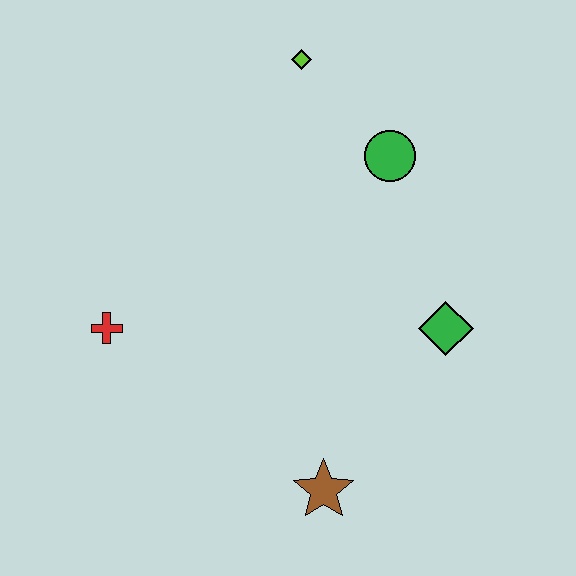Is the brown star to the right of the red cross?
Yes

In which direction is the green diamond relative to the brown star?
The green diamond is above the brown star.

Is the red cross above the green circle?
No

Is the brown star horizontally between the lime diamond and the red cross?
No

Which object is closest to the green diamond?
The green circle is closest to the green diamond.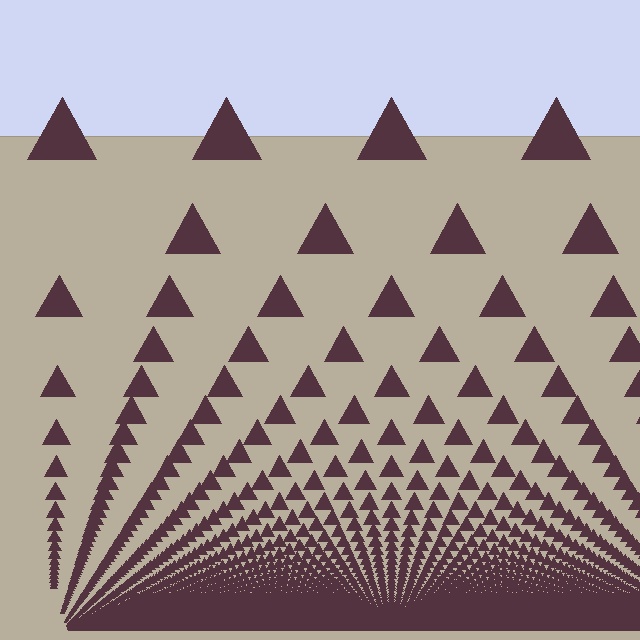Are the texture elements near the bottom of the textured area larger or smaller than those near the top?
Smaller. The gradient is inverted — elements near the bottom are smaller and denser.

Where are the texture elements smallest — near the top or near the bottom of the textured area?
Near the bottom.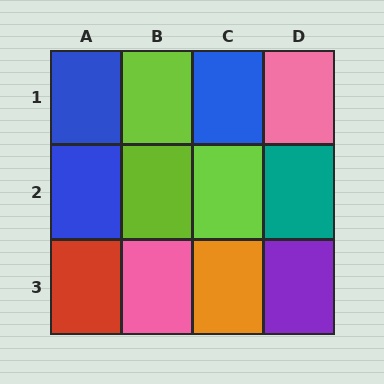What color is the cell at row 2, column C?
Lime.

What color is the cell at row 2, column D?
Teal.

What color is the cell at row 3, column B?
Pink.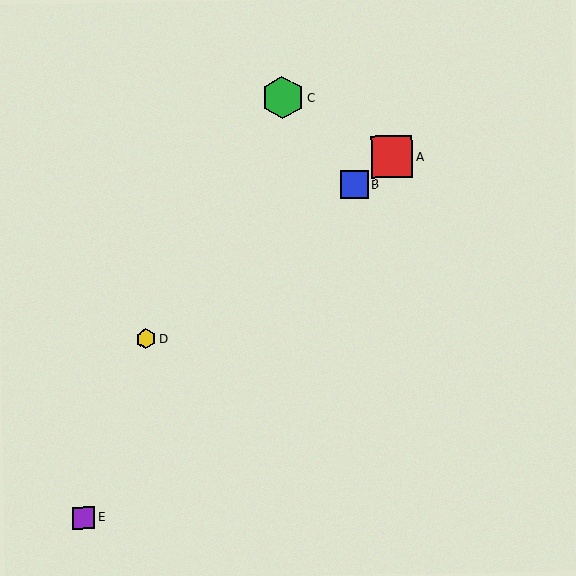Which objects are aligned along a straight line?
Objects A, B, D are aligned along a straight line.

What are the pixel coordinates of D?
Object D is at (146, 339).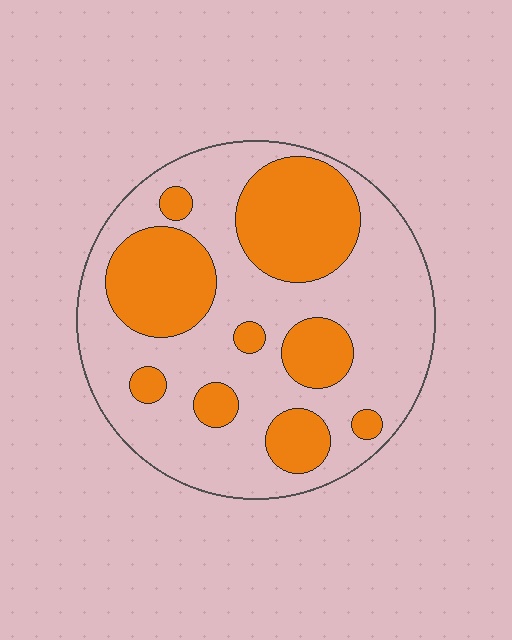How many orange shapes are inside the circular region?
9.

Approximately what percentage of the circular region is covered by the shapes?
Approximately 35%.